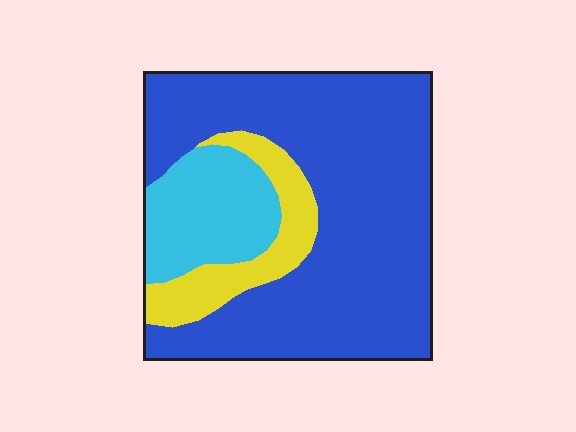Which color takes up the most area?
Blue, at roughly 70%.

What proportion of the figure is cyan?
Cyan takes up about one sixth (1/6) of the figure.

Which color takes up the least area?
Yellow, at roughly 15%.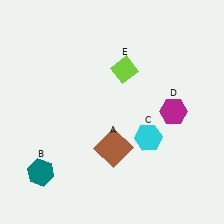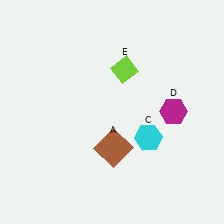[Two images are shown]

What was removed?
The teal hexagon (B) was removed in Image 2.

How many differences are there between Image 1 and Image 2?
There is 1 difference between the two images.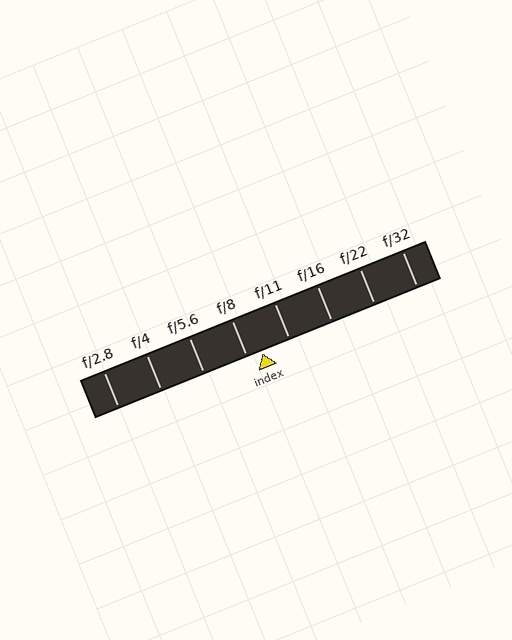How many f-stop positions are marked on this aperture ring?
There are 8 f-stop positions marked.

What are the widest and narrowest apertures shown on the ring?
The widest aperture shown is f/2.8 and the narrowest is f/32.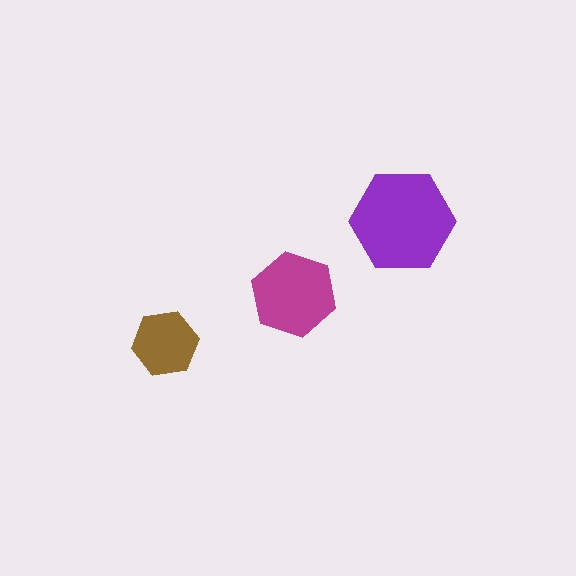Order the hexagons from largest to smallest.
the purple one, the magenta one, the brown one.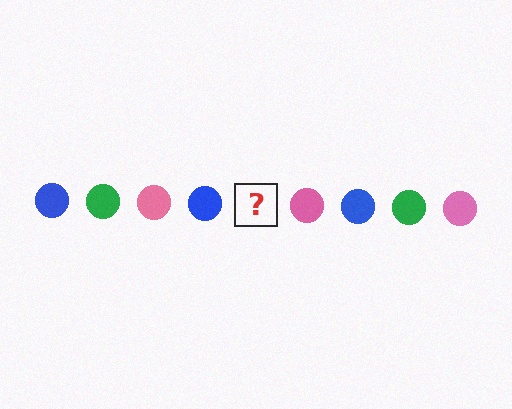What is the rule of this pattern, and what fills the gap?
The rule is that the pattern cycles through blue, green, pink circles. The gap should be filled with a green circle.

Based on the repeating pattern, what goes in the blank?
The blank should be a green circle.